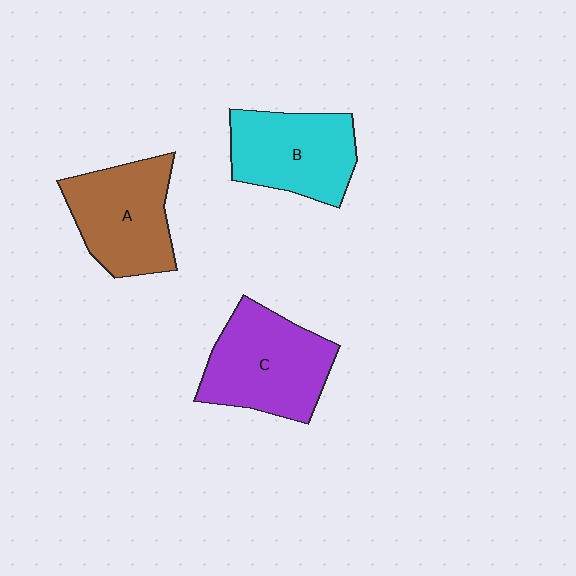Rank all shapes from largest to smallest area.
From largest to smallest: C (purple), A (brown), B (cyan).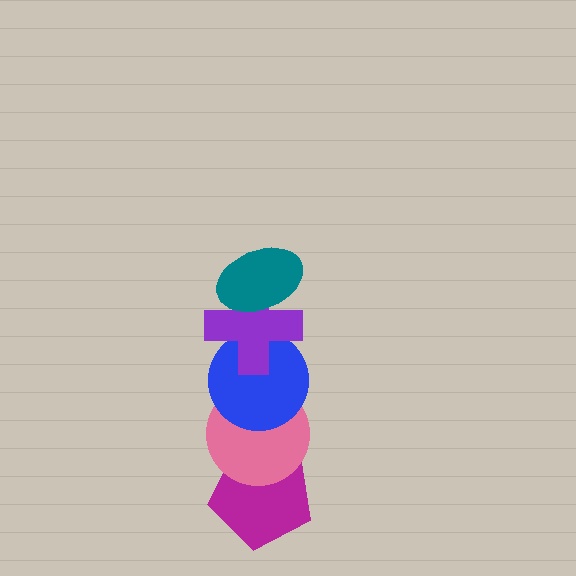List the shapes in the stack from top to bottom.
From top to bottom: the teal ellipse, the purple cross, the blue circle, the pink circle, the magenta pentagon.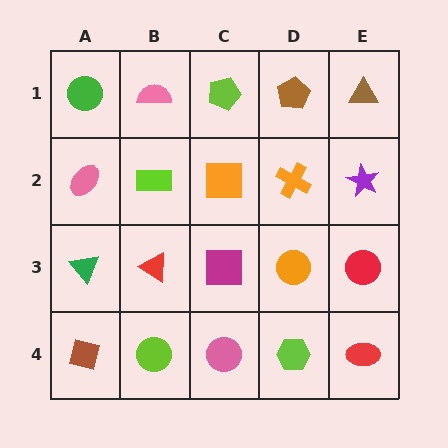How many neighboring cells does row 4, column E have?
2.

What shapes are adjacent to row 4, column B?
A red triangle (row 3, column B), a brown square (row 4, column A), a pink circle (row 4, column C).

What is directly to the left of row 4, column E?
A lime hexagon.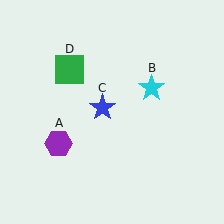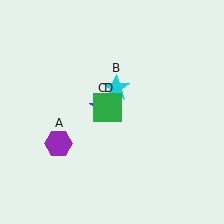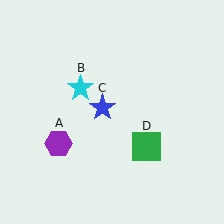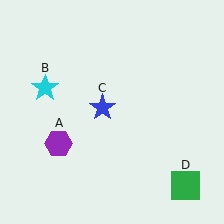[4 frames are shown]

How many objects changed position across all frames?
2 objects changed position: cyan star (object B), green square (object D).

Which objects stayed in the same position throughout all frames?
Purple hexagon (object A) and blue star (object C) remained stationary.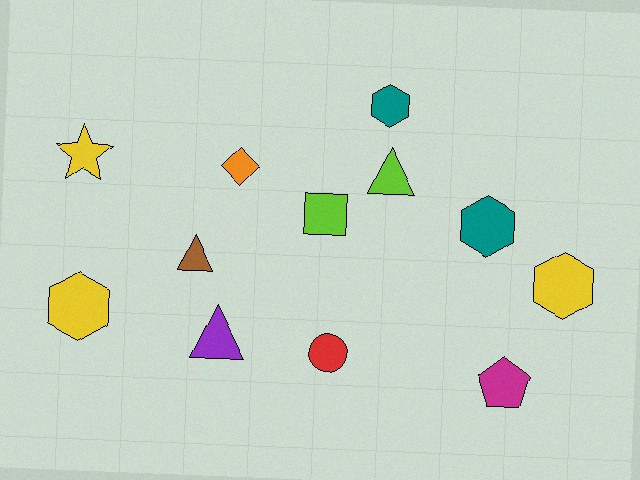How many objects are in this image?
There are 12 objects.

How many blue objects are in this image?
There are no blue objects.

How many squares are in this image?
There is 1 square.